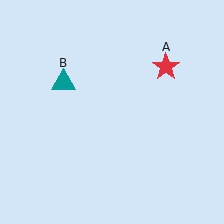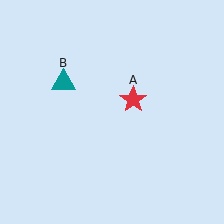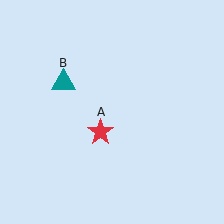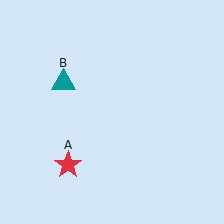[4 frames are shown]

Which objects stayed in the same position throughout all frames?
Teal triangle (object B) remained stationary.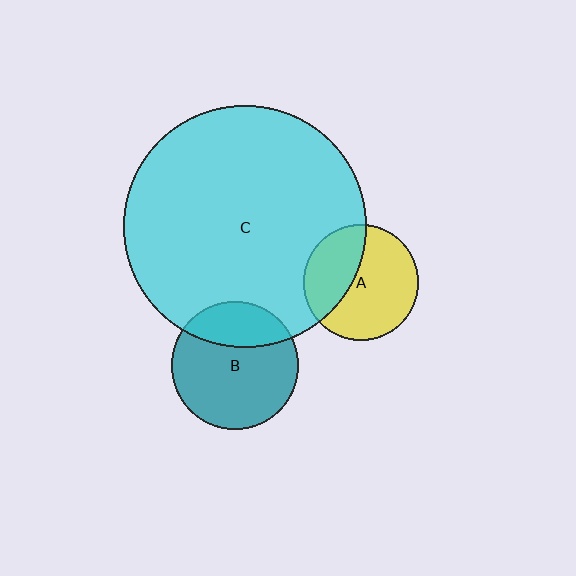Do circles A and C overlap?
Yes.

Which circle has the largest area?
Circle C (cyan).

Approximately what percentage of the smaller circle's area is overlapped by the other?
Approximately 35%.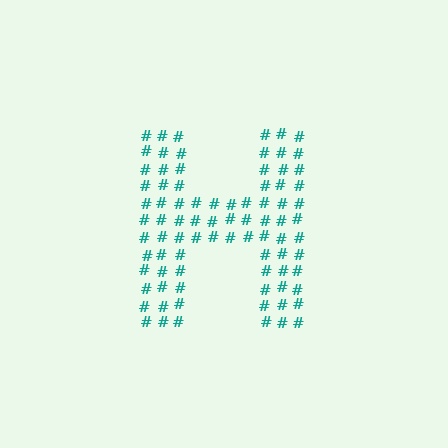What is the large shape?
The large shape is the letter H.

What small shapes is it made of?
It is made of small hash symbols.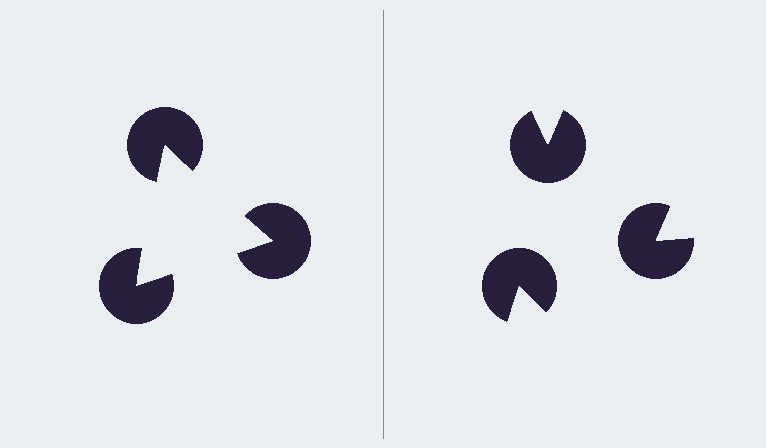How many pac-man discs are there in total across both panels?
6 — 3 on each side.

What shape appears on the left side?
An illusory triangle.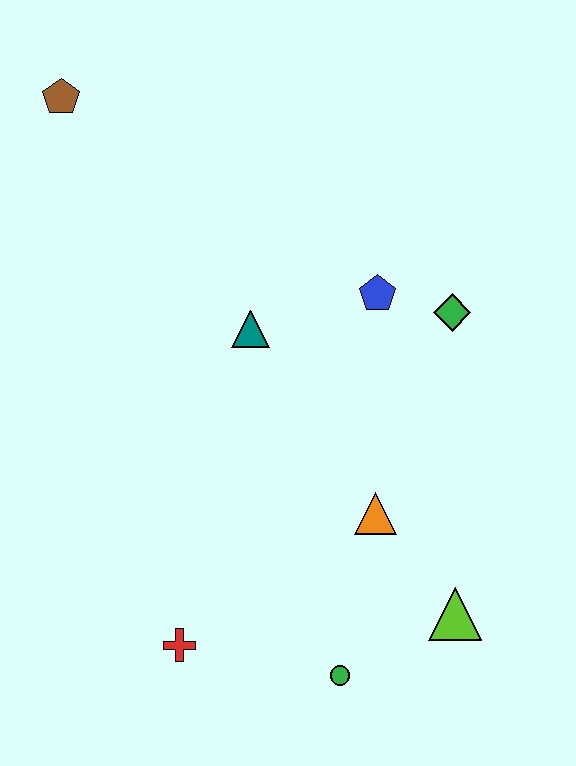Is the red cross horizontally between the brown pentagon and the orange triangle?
Yes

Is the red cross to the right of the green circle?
No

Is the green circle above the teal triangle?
No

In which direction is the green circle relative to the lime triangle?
The green circle is to the left of the lime triangle.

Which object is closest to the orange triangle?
The lime triangle is closest to the orange triangle.